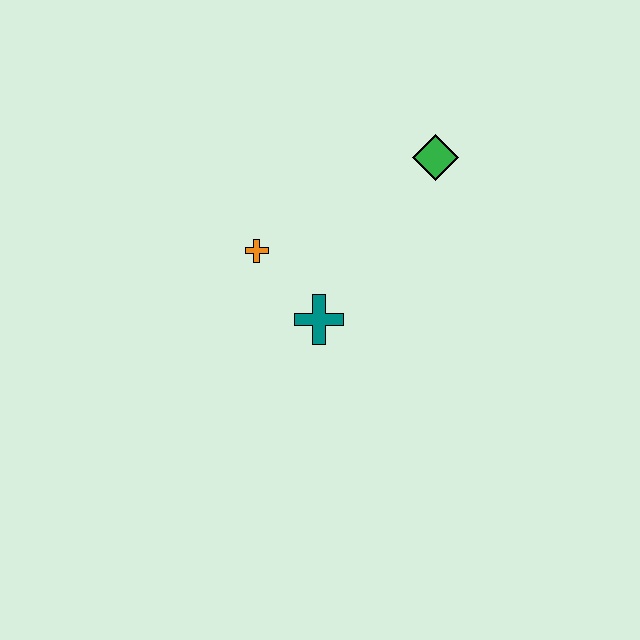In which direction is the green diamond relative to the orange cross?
The green diamond is to the right of the orange cross.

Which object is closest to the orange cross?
The teal cross is closest to the orange cross.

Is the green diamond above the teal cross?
Yes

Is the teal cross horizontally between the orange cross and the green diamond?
Yes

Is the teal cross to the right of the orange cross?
Yes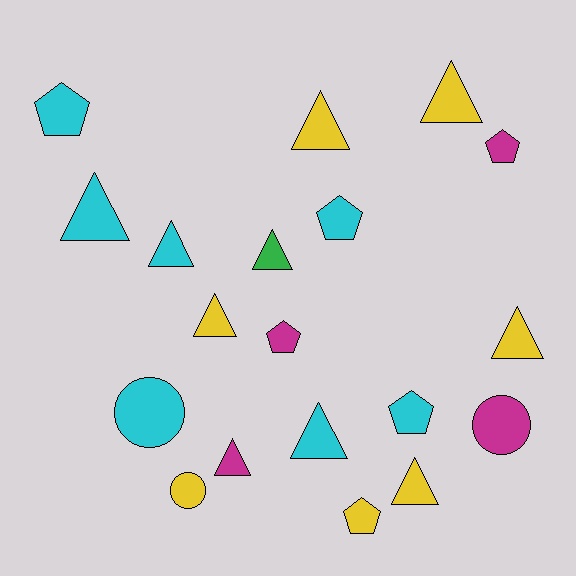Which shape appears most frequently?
Triangle, with 10 objects.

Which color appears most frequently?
Cyan, with 7 objects.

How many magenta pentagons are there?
There are 2 magenta pentagons.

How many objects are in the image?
There are 19 objects.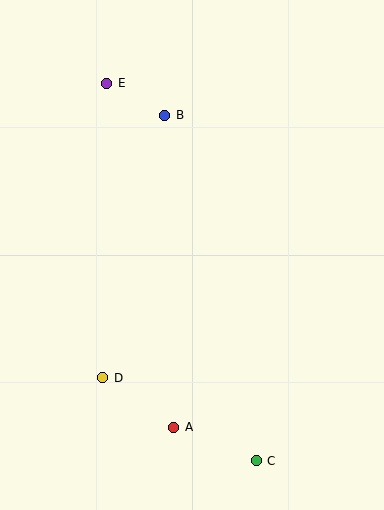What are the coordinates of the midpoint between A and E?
The midpoint between A and E is at (140, 255).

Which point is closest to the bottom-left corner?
Point D is closest to the bottom-left corner.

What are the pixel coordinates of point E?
Point E is at (107, 84).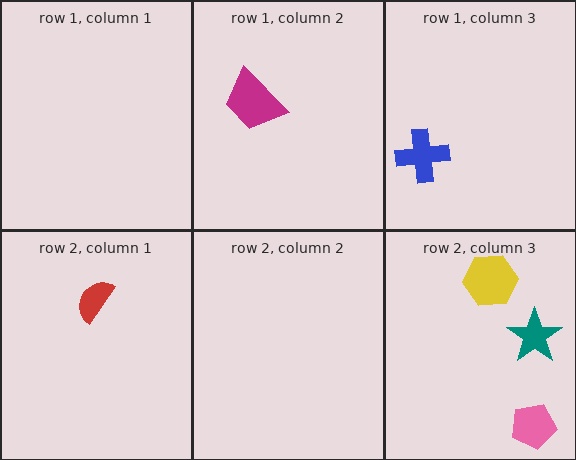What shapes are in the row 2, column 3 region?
The pink pentagon, the yellow hexagon, the teal star.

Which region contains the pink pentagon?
The row 2, column 3 region.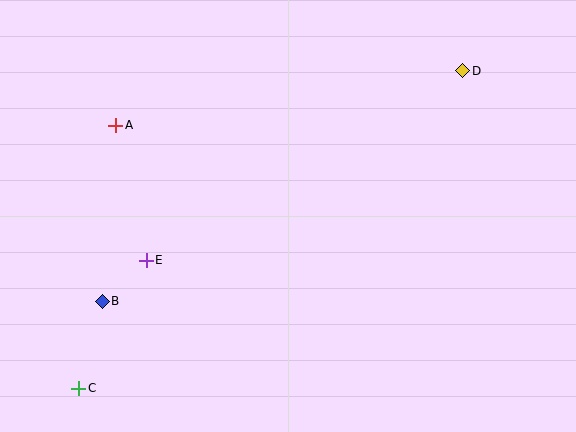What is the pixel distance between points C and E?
The distance between C and E is 145 pixels.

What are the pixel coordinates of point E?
Point E is at (146, 260).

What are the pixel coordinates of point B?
Point B is at (102, 301).